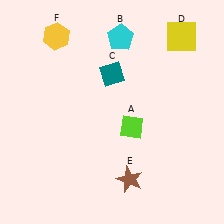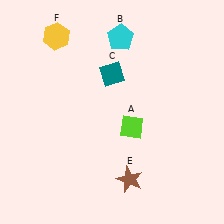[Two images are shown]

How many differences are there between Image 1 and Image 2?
There is 1 difference between the two images.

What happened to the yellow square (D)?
The yellow square (D) was removed in Image 2. It was in the top-right area of Image 1.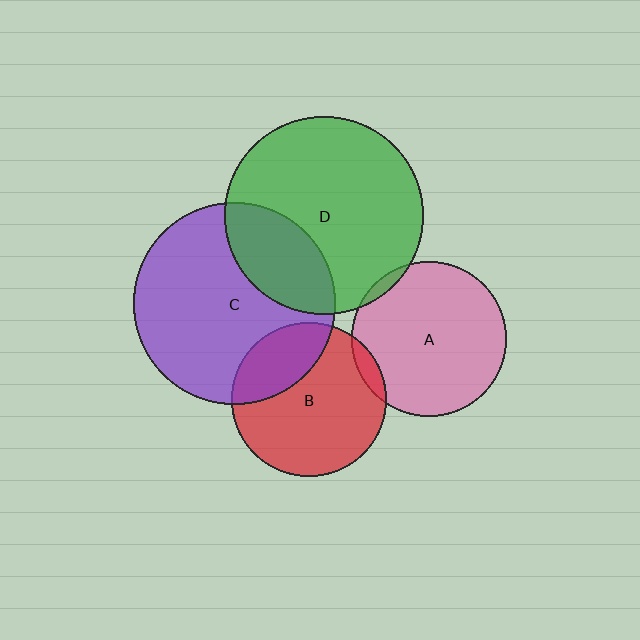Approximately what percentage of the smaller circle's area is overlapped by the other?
Approximately 25%.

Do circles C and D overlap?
Yes.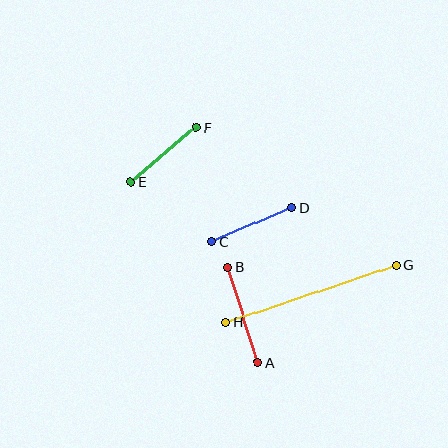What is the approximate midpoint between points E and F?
The midpoint is at approximately (163, 155) pixels.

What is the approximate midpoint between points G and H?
The midpoint is at approximately (312, 294) pixels.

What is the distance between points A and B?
The distance is approximately 99 pixels.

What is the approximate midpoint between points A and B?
The midpoint is at approximately (243, 315) pixels.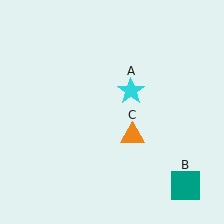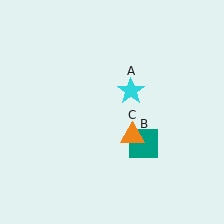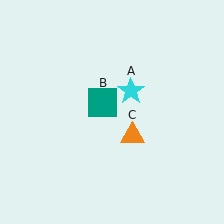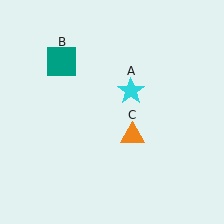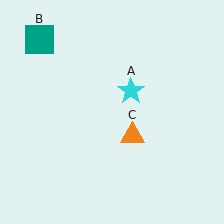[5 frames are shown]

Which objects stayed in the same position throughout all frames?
Cyan star (object A) and orange triangle (object C) remained stationary.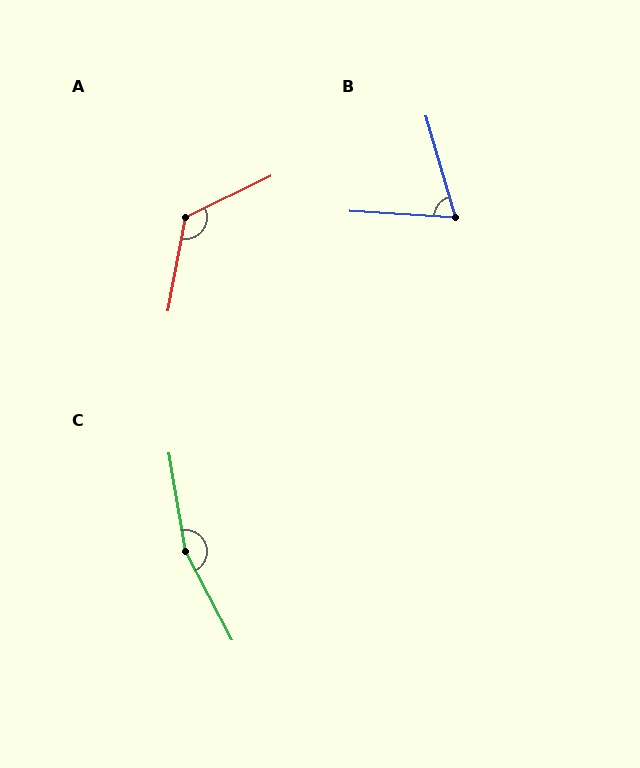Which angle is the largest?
C, at approximately 162 degrees.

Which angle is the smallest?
B, at approximately 70 degrees.